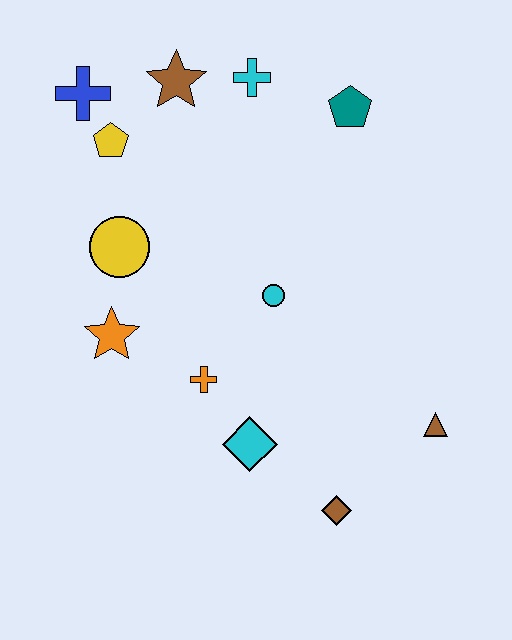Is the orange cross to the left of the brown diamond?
Yes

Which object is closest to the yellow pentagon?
The blue cross is closest to the yellow pentagon.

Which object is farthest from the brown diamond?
The blue cross is farthest from the brown diamond.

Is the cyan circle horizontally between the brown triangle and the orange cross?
Yes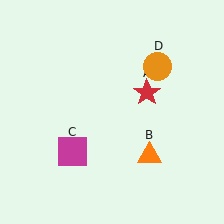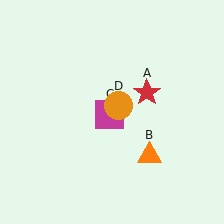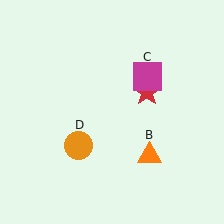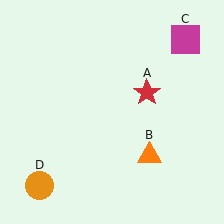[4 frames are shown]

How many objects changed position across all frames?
2 objects changed position: magenta square (object C), orange circle (object D).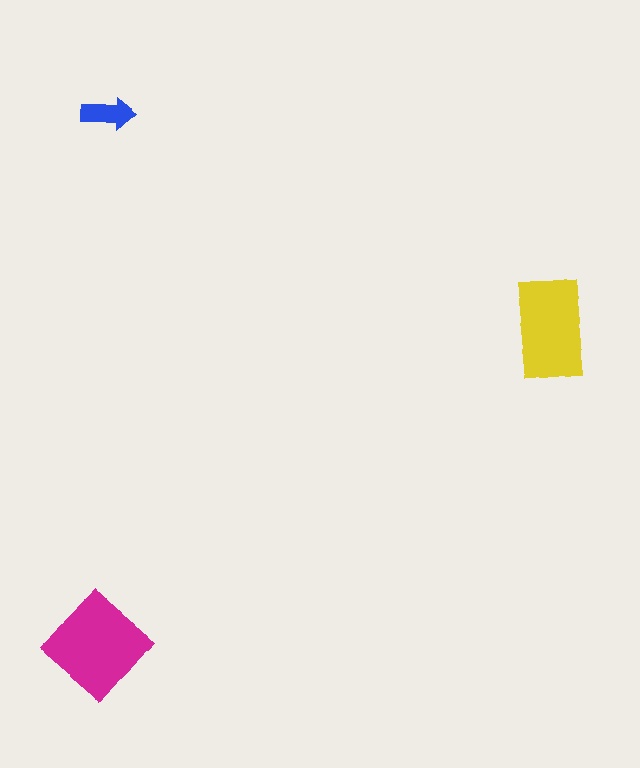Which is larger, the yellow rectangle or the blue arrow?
The yellow rectangle.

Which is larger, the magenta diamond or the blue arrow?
The magenta diamond.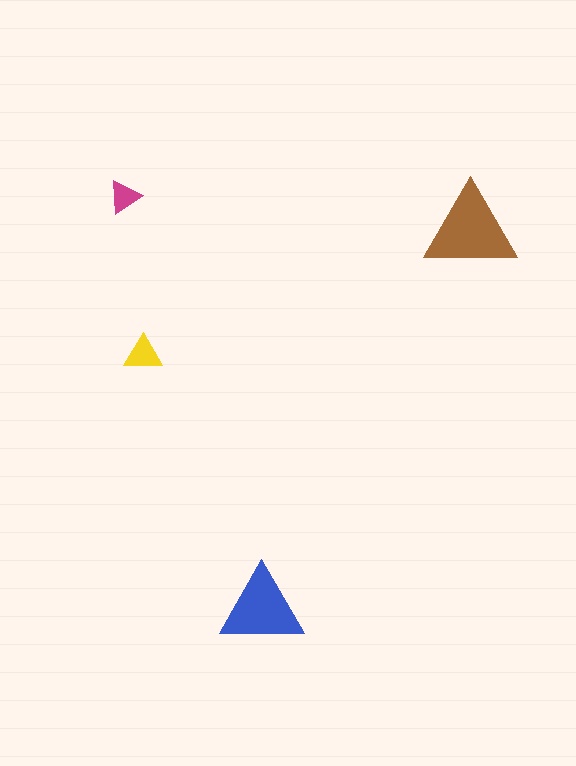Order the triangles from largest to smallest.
the brown one, the blue one, the yellow one, the magenta one.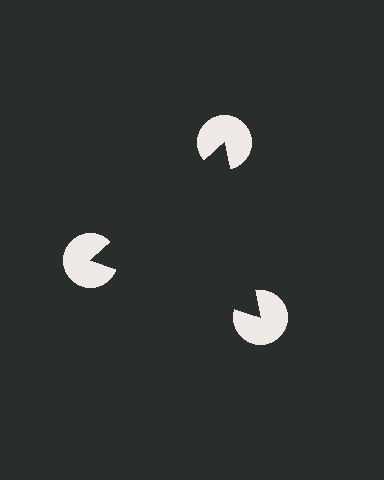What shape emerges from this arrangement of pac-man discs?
An illusory triangle — its edges are inferred from the aligned wedge cuts in the pac-man discs, not physically drawn.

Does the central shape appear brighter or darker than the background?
It typically appears slightly darker than the background, even though no actual brightness change is drawn.